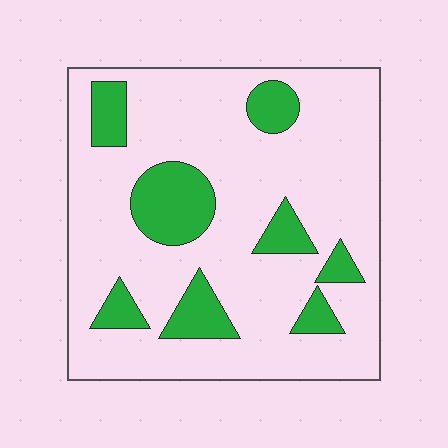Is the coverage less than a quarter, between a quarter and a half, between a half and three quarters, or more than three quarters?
Less than a quarter.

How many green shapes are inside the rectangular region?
8.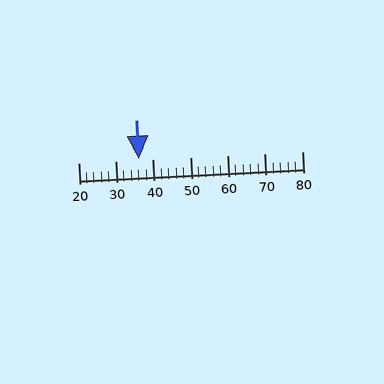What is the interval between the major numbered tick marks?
The major tick marks are spaced 10 units apart.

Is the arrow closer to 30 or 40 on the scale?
The arrow is closer to 40.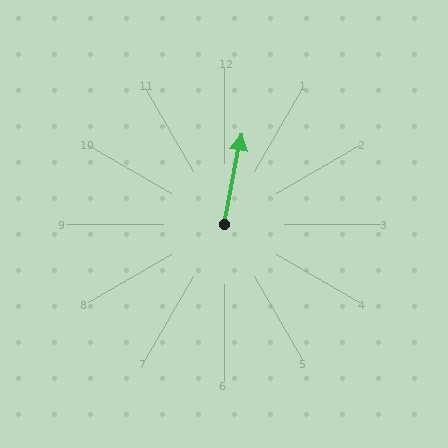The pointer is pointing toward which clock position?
Roughly 12 o'clock.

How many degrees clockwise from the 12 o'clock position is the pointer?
Approximately 11 degrees.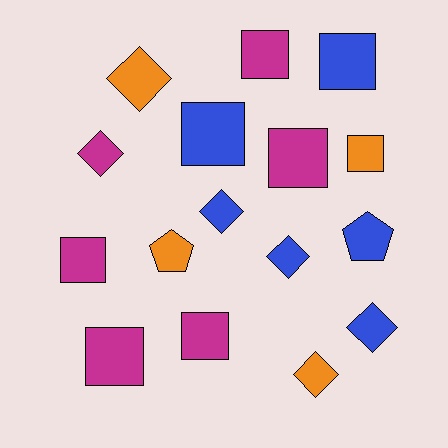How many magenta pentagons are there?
There are no magenta pentagons.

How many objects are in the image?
There are 16 objects.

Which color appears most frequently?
Magenta, with 6 objects.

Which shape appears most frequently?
Square, with 8 objects.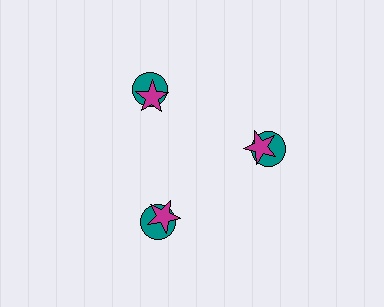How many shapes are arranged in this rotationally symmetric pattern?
There are 6 shapes, arranged in 3 groups of 2.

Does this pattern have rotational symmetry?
Yes, this pattern has 3-fold rotational symmetry. It looks the same after rotating 120 degrees around the center.